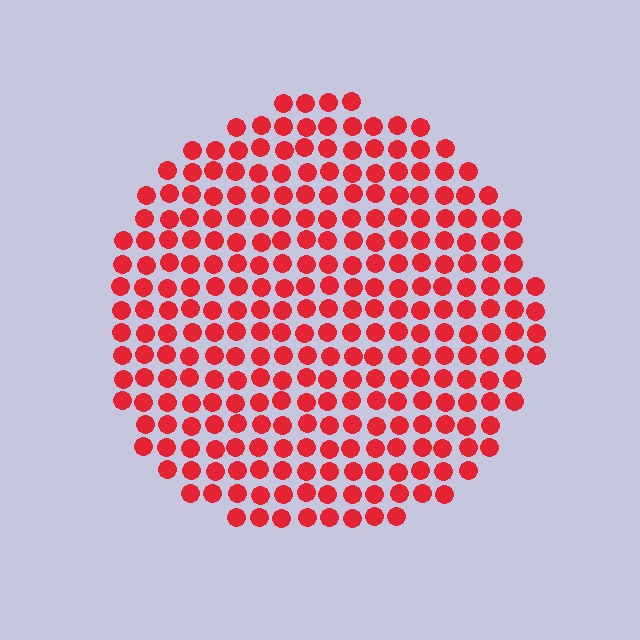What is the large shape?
The large shape is a circle.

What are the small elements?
The small elements are circles.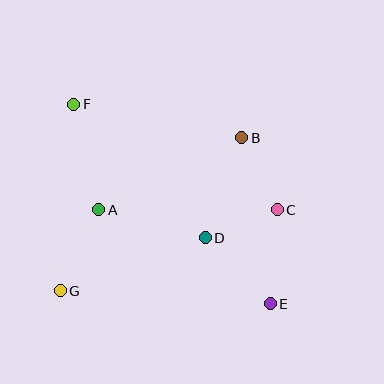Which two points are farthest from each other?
Points E and F are farthest from each other.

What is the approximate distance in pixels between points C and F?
The distance between C and F is approximately 229 pixels.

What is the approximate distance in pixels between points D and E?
The distance between D and E is approximately 93 pixels.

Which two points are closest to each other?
Points C and D are closest to each other.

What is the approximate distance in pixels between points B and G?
The distance between B and G is approximately 237 pixels.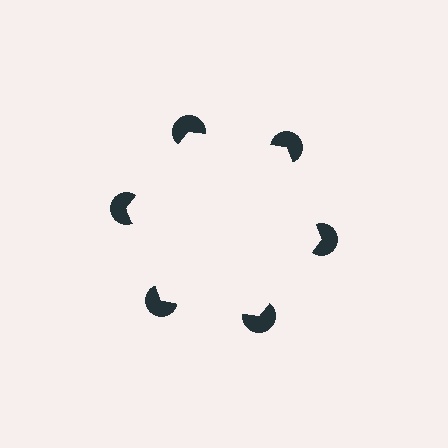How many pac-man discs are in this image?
There are 6 — one at each vertex of the illusory hexagon.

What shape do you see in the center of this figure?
An illusory hexagon — its edges are inferred from the aligned wedge cuts in the pac-man discs, not physically drawn.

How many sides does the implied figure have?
6 sides.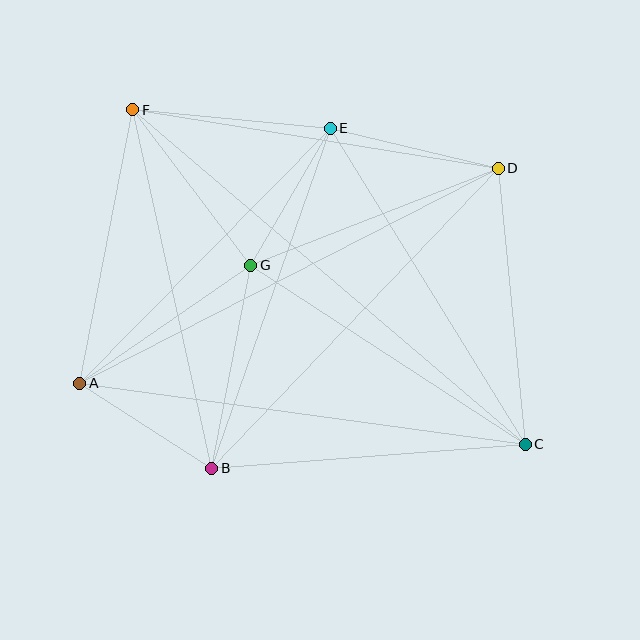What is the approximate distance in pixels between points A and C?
The distance between A and C is approximately 450 pixels.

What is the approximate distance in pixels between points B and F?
The distance between B and F is approximately 367 pixels.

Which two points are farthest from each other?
Points C and F are farthest from each other.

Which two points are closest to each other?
Points A and B are closest to each other.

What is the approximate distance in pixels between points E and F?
The distance between E and F is approximately 198 pixels.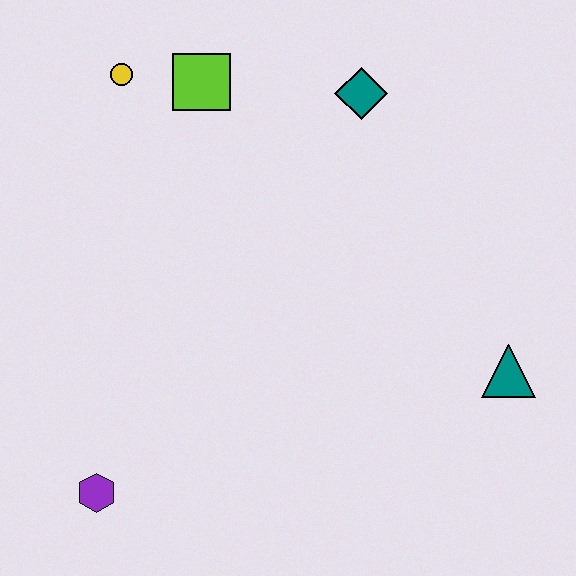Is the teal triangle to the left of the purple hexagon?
No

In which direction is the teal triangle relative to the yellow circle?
The teal triangle is to the right of the yellow circle.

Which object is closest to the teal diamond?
The lime square is closest to the teal diamond.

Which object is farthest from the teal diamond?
The purple hexagon is farthest from the teal diamond.